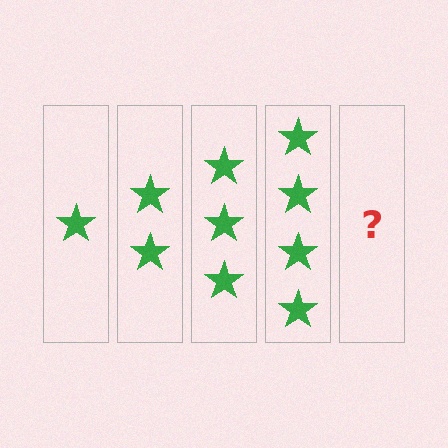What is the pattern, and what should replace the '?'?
The pattern is that each step adds one more star. The '?' should be 5 stars.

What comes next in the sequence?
The next element should be 5 stars.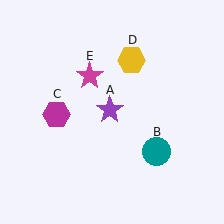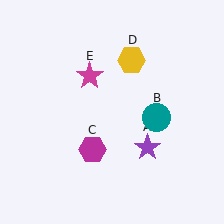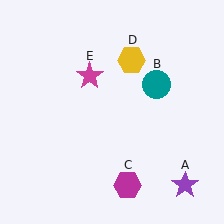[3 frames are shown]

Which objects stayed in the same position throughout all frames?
Yellow hexagon (object D) and magenta star (object E) remained stationary.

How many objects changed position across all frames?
3 objects changed position: purple star (object A), teal circle (object B), magenta hexagon (object C).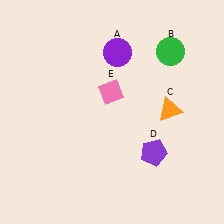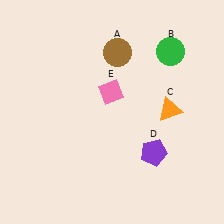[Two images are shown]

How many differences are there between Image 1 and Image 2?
There is 1 difference between the two images.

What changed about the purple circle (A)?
In Image 1, A is purple. In Image 2, it changed to brown.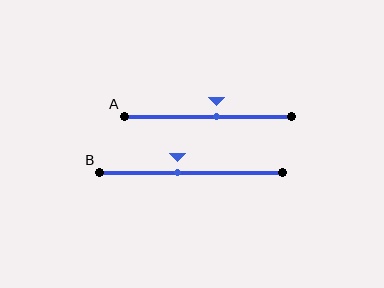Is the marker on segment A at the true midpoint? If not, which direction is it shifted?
No, the marker on segment A is shifted to the right by about 5% of the segment length.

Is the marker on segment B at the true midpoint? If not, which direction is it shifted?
No, the marker on segment B is shifted to the left by about 7% of the segment length.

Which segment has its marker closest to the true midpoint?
Segment A has its marker closest to the true midpoint.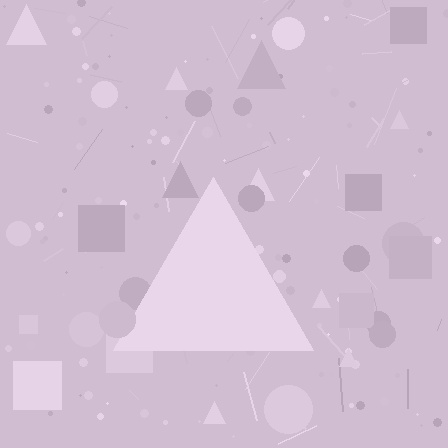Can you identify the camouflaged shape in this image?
The camouflaged shape is a triangle.